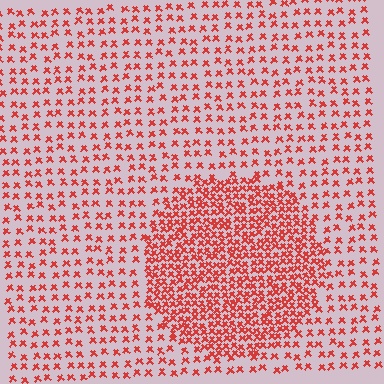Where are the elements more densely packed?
The elements are more densely packed inside the circle boundary.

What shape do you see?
I see a circle.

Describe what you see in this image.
The image contains small red elements arranged at two different densities. A circle-shaped region is visible where the elements are more densely packed than the surrounding area.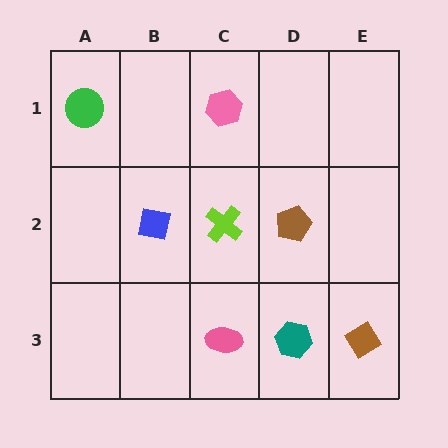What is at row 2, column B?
A blue square.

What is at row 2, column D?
A brown pentagon.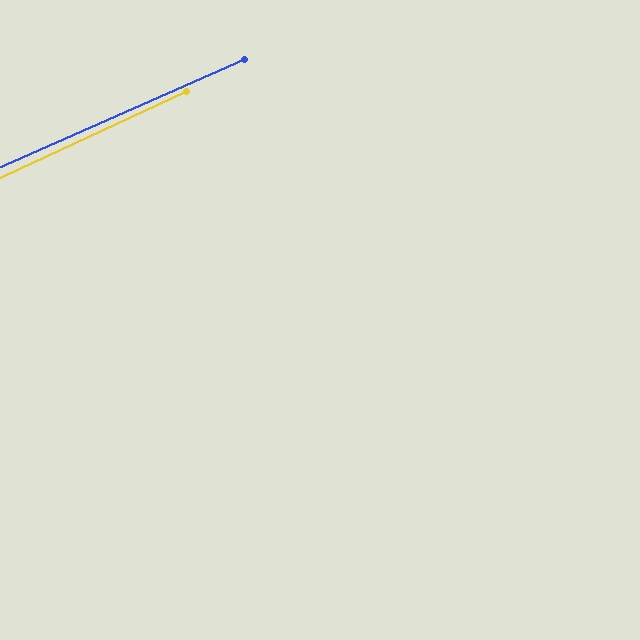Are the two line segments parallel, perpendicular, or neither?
Parallel — their directions differ by only 0.9°.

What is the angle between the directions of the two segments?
Approximately 1 degree.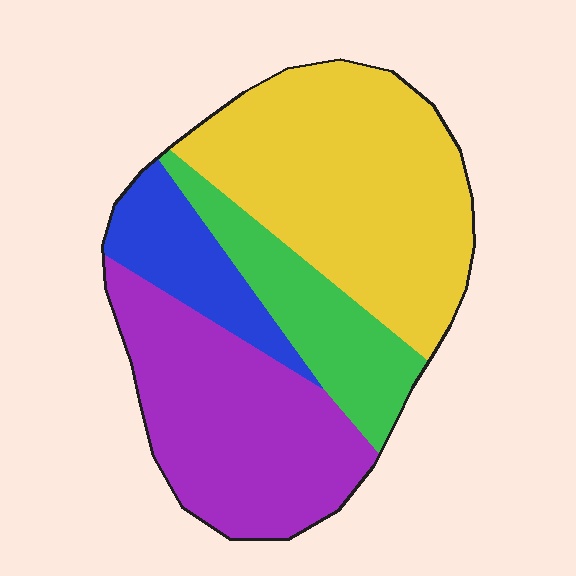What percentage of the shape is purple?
Purple covers 31% of the shape.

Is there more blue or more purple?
Purple.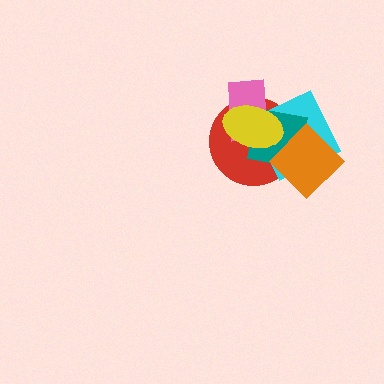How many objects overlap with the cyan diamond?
5 objects overlap with the cyan diamond.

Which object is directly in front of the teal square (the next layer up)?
The pink rectangle is directly in front of the teal square.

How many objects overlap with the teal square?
5 objects overlap with the teal square.